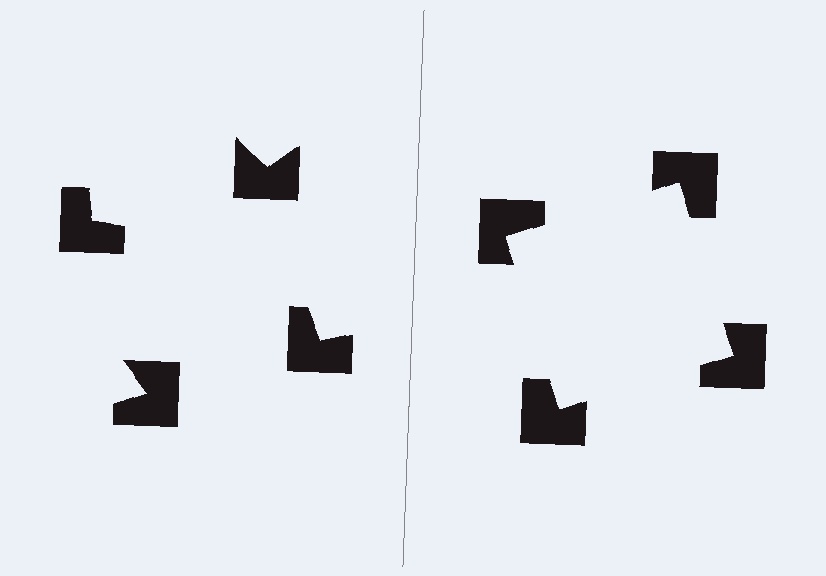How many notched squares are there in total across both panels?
8 — 4 on each side.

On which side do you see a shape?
An illusory square appears on the right side. On the left side the wedge cuts are rotated, so no coherent shape forms.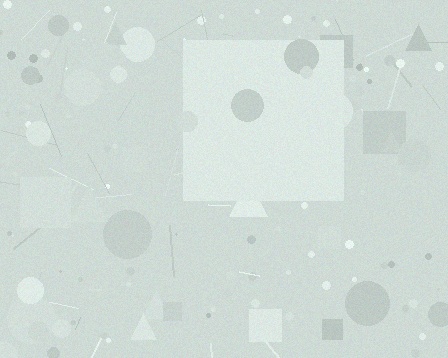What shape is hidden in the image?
A square is hidden in the image.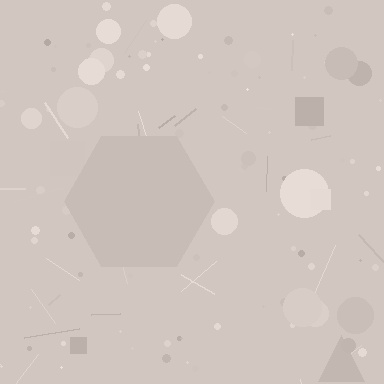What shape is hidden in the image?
A hexagon is hidden in the image.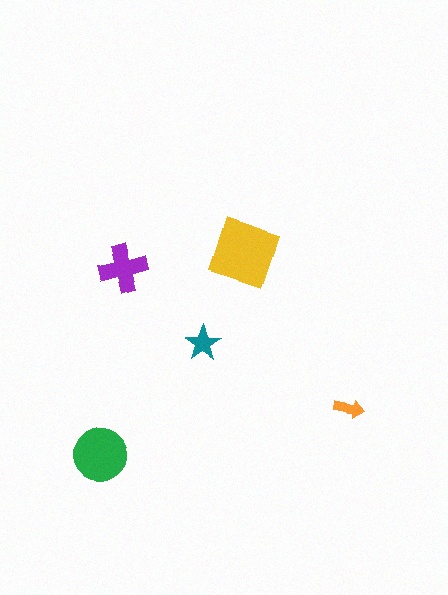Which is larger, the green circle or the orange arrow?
The green circle.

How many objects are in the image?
There are 5 objects in the image.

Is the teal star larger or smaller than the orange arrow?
Larger.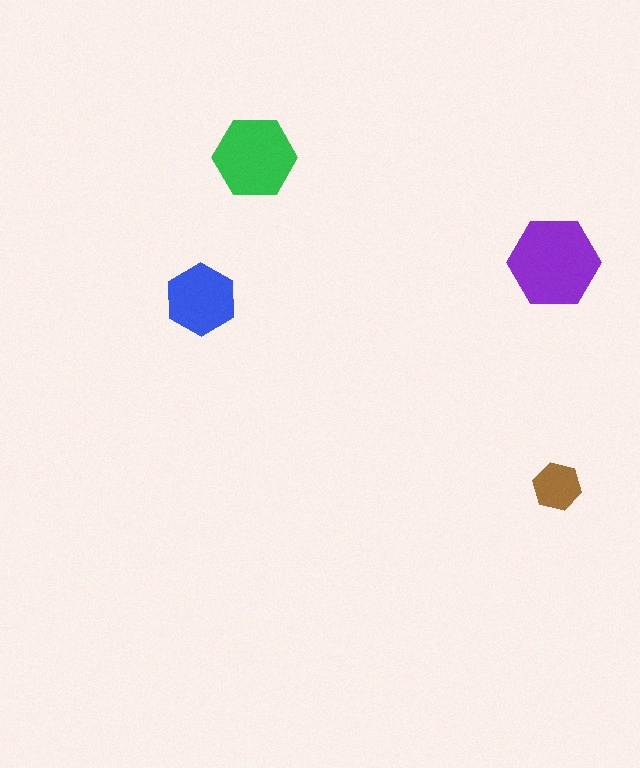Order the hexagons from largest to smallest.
the purple one, the green one, the blue one, the brown one.